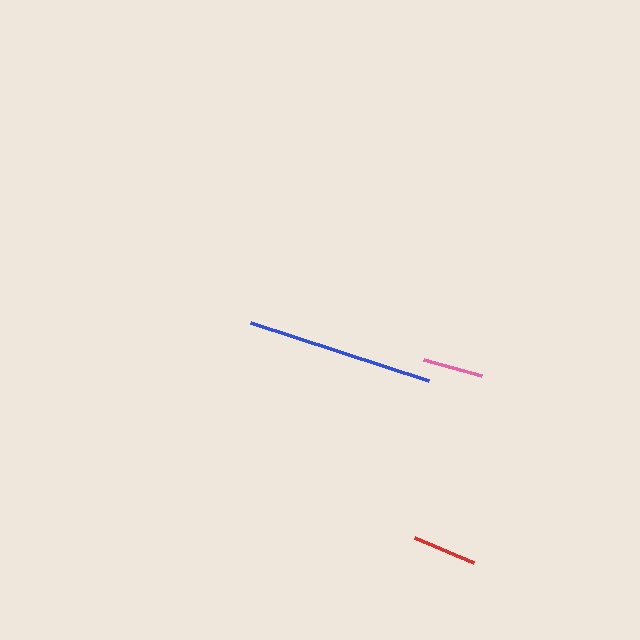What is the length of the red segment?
The red segment is approximately 63 pixels long.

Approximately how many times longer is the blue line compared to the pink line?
The blue line is approximately 3.1 times the length of the pink line.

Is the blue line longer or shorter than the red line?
The blue line is longer than the red line.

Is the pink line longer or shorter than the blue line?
The blue line is longer than the pink line.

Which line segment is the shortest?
The pink line is the shortest at approximately 61 pixels.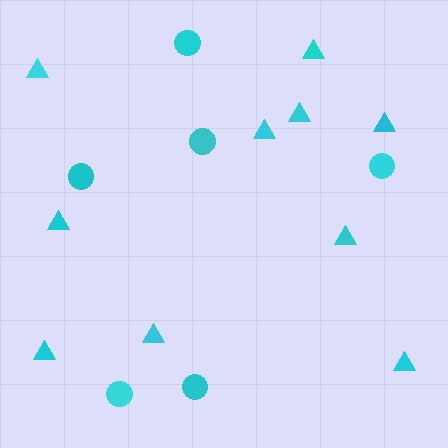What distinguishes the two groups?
There are 2 groups: one group of triangles (10) and one group of circles (6).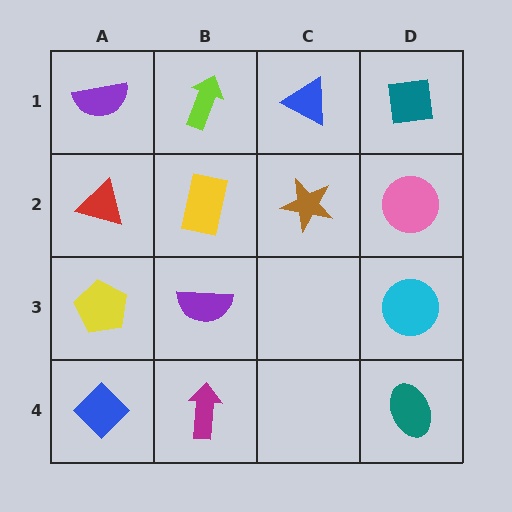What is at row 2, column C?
A brown star.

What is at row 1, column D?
A teal square.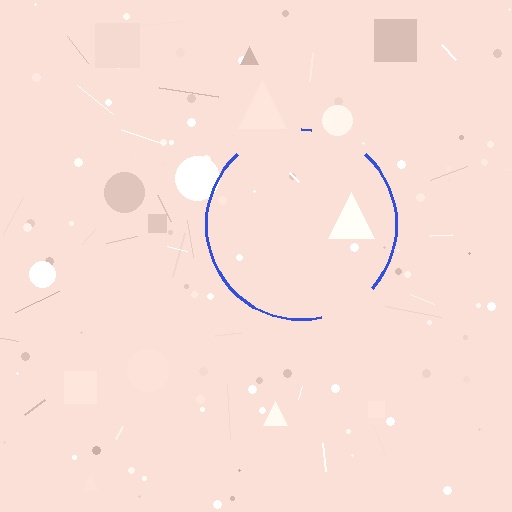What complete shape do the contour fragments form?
The contour fragments form a circle.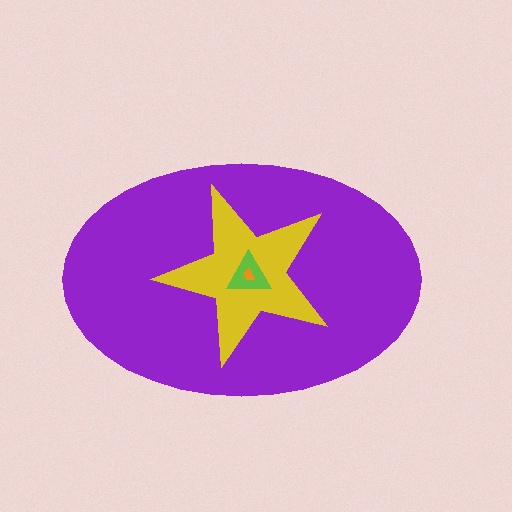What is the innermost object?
The orange trapezoid.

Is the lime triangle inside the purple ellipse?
Yes.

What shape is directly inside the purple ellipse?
The yellow star.